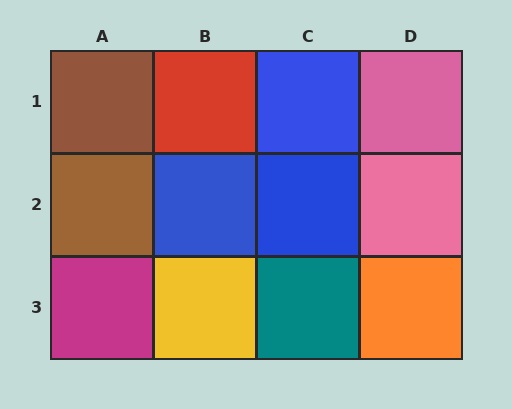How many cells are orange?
1 cell is orange.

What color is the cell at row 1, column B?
Red.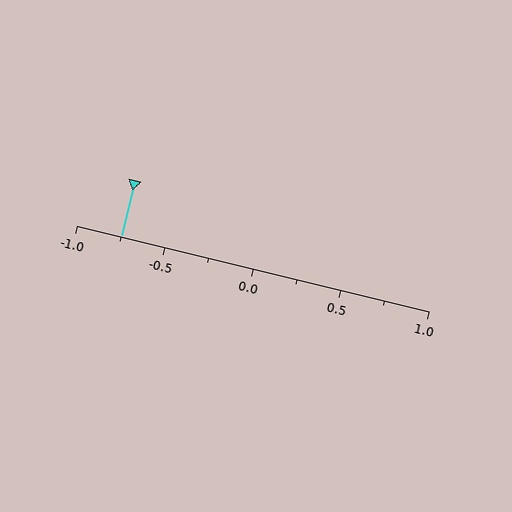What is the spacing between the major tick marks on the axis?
The major ticks are spaced 0.5 apart.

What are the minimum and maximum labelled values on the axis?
The axis runs from -1.0 to 1.0.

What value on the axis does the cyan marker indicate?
The marker indicates approximately -0.75.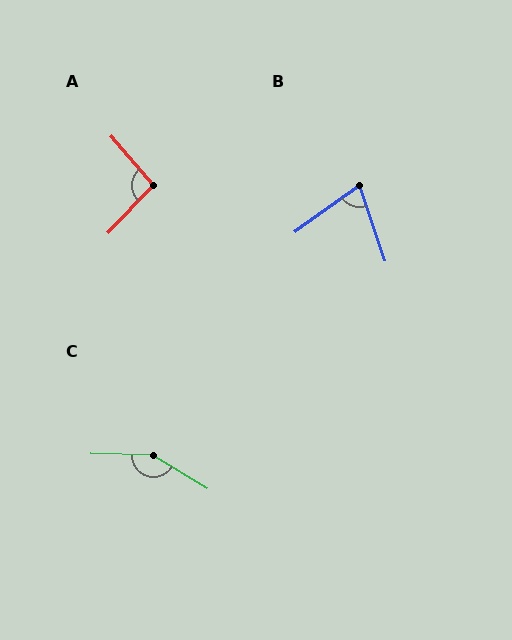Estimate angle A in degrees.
Approximately 95 degrees.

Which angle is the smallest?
B, at approximately 72 degrees.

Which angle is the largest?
C, at approximately 150 degrees.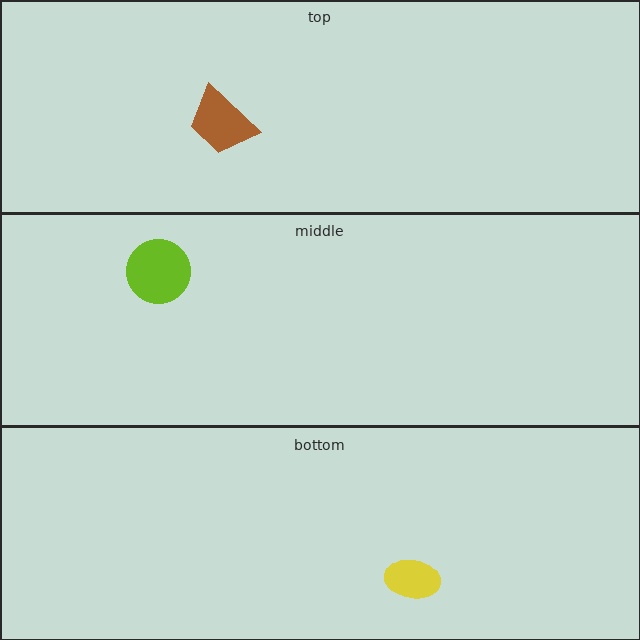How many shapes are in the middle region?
1.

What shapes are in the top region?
The brown trapezoid.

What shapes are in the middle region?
The lime circle.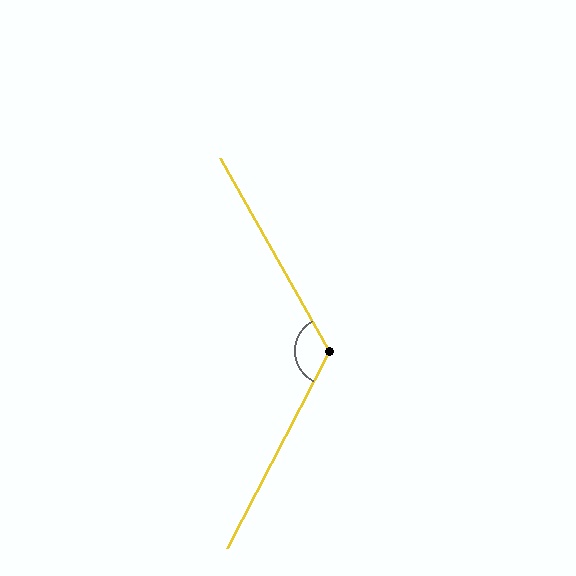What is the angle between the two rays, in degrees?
Approximately 123 degrees.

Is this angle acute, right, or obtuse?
It is obtuse.